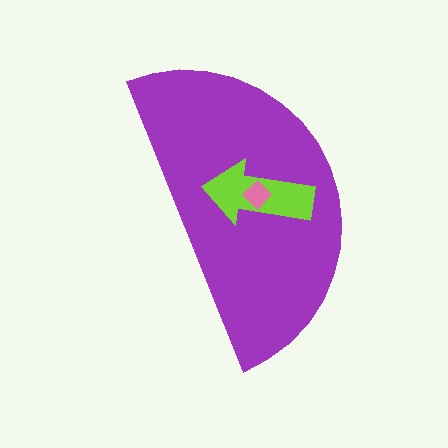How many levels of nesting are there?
3.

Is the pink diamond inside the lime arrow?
Yes.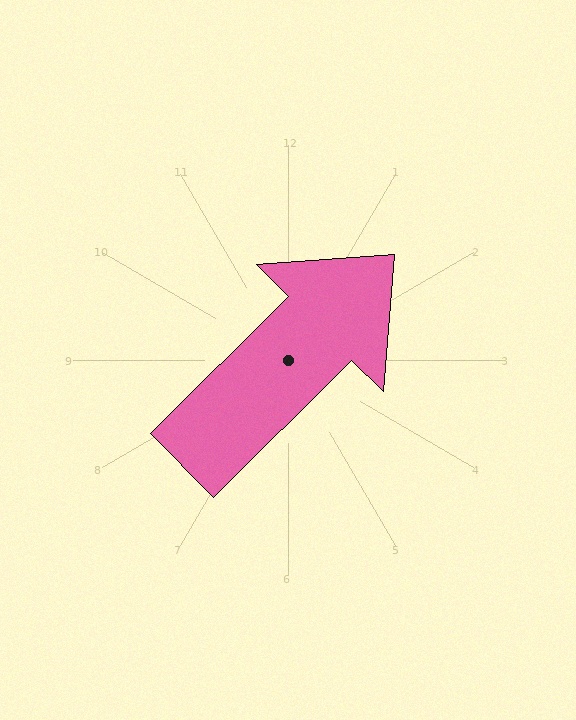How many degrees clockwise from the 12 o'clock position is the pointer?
Approximately 45 degrees.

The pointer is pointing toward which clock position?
Roughly 2 o'clock.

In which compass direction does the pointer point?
Northeast.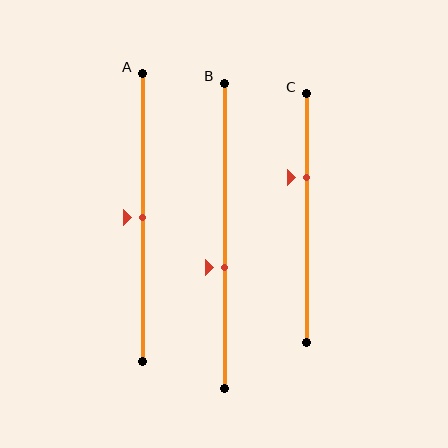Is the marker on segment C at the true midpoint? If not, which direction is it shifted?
No, the marker on segment C is shifted upward by about 17% of the segment length.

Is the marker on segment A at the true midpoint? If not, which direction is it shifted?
Yes, the marker on segment A is at the true midpoint.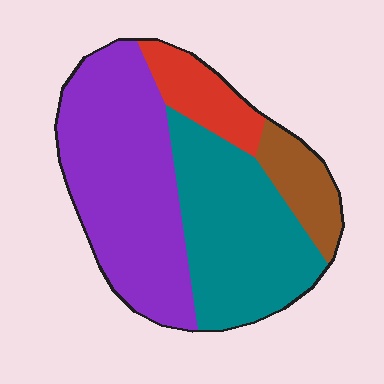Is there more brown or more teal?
Teal.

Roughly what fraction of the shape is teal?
Teal takes up between a third and a half of the shape.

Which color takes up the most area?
Purple, at roughly 45%.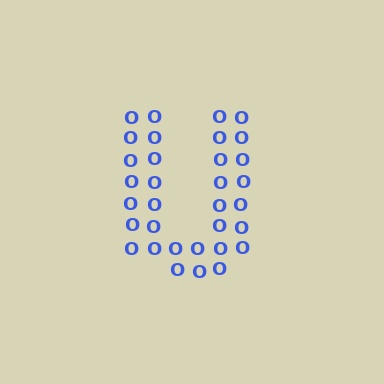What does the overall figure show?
The overall figure shows the letter U.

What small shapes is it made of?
It is made of small letter O's.